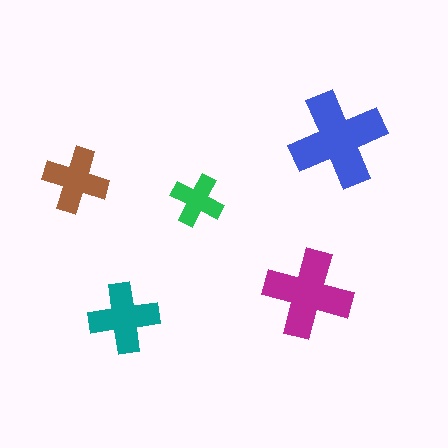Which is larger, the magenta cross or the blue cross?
The blue one.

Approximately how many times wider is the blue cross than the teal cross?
About 1.5 times wider.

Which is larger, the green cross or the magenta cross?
The magenta one.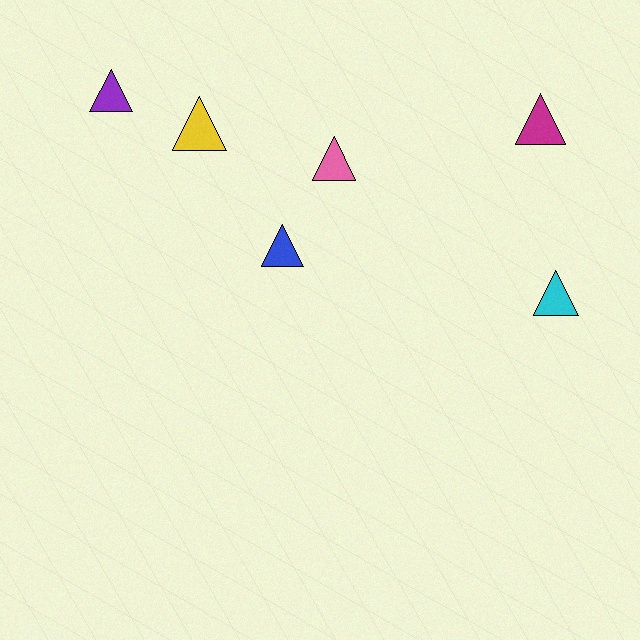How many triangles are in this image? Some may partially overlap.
There are 6 triangles.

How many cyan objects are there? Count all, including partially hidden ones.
There is 1 cyan object.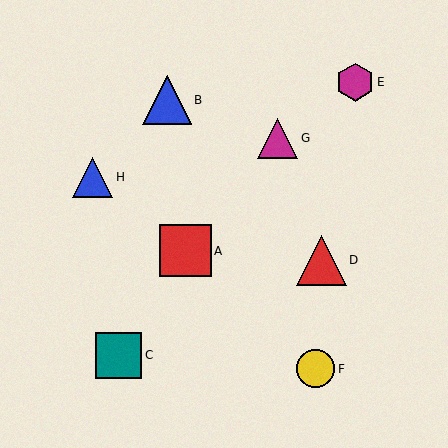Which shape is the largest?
The red square (labeled A) is the largest.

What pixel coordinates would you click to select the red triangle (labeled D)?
Click at (322, 260) to select the red triangle D.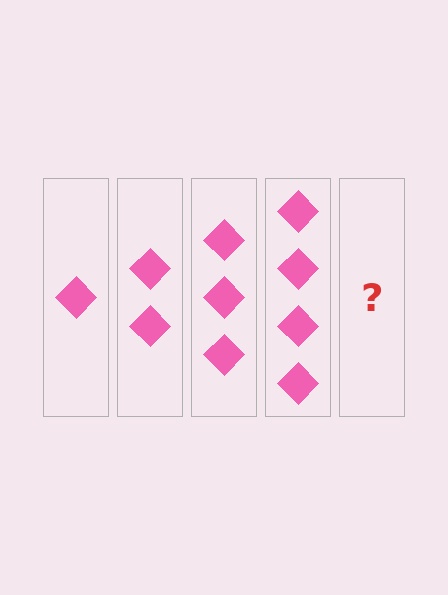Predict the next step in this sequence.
The next step is 5 diamonds.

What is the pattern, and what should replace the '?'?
The pattern is that each step adds one more diamond. The '?' should be 5 diamonds.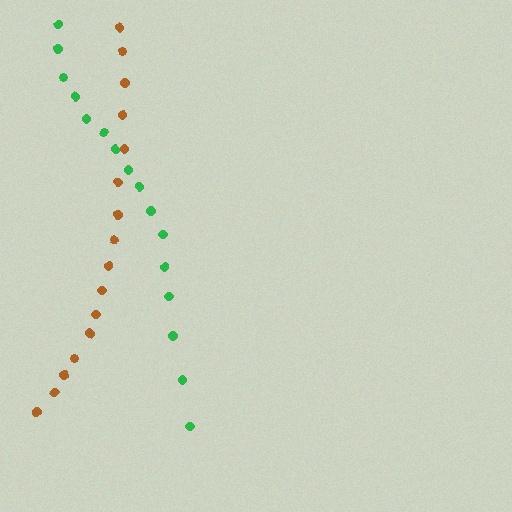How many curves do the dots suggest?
There are 2 distinct paths.